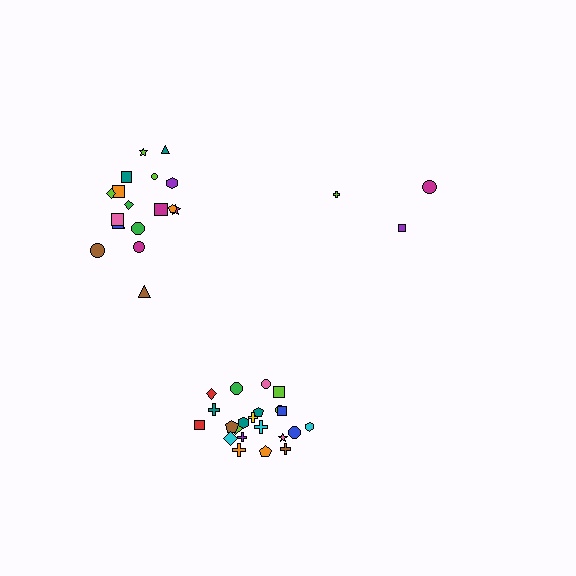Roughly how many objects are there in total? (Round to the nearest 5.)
Roughly 45 objects in total.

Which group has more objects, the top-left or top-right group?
The top-left group.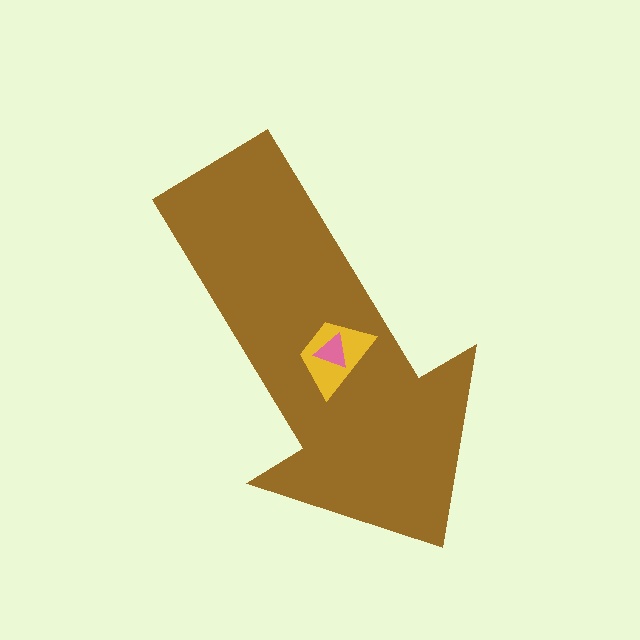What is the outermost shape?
The brown arrow.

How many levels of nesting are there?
3.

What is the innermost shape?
The pink triangle.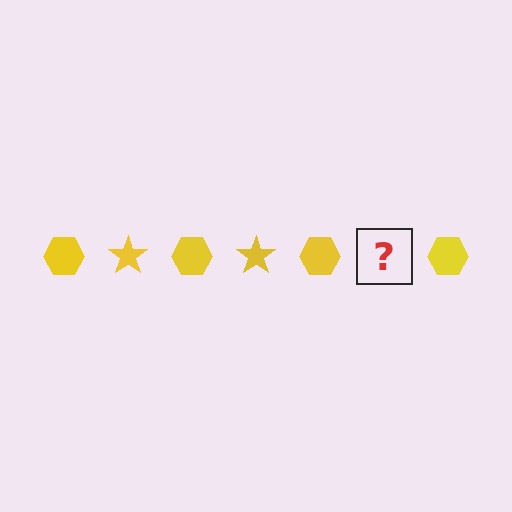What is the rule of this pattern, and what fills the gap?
The rule is that the pattern cycles through hexagon, star shapes in yellow. The gap should be filled with a yellow star.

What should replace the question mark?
The question mark should be replaced with a yellow star.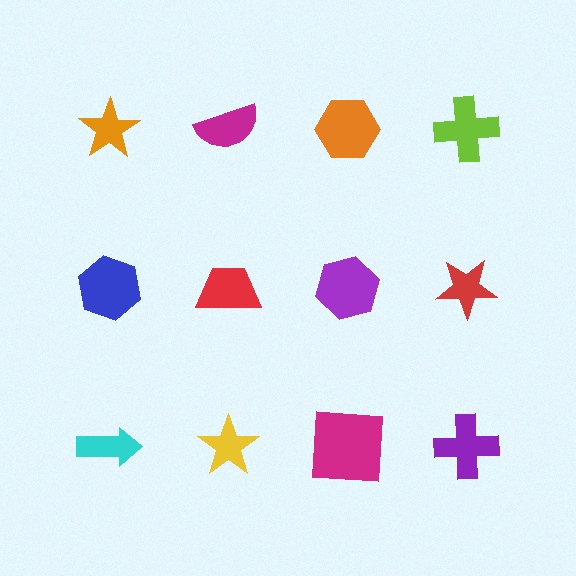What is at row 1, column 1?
An orange star.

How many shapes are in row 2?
4 shapes.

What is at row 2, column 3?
A purple hexagon.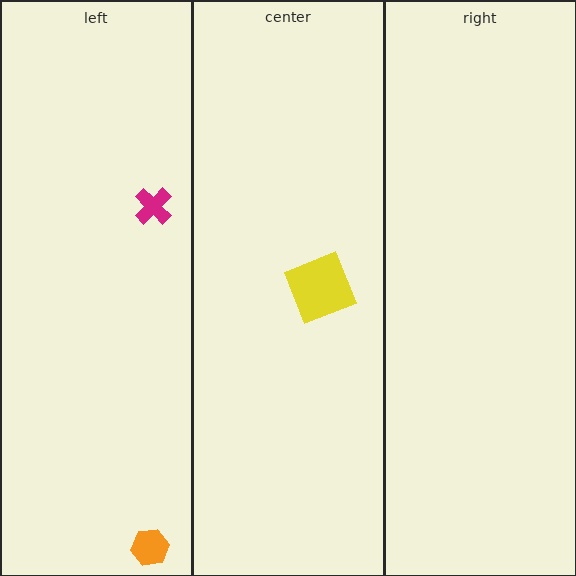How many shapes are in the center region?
1.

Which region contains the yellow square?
The center region.